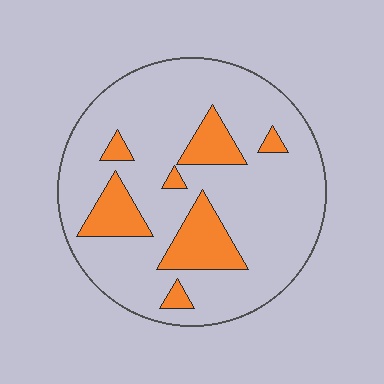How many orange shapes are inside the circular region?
7.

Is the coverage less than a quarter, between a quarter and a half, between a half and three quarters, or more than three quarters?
Less than a quarter.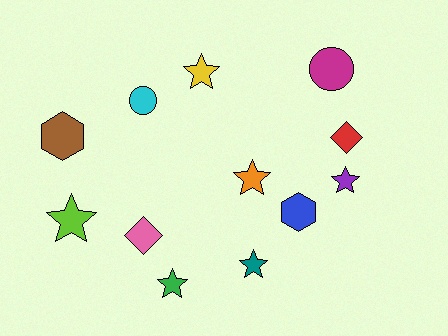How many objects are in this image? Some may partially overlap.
There are 12 objects.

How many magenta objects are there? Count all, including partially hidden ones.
There is 1 magenta object.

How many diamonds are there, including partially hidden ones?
There are 2 diamonds.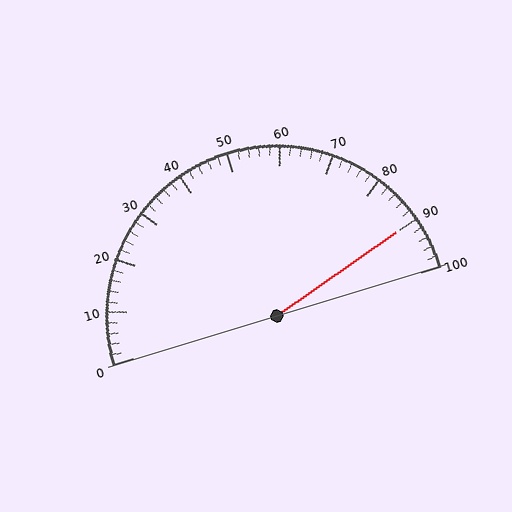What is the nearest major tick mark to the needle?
The nearest major tick mark is 90.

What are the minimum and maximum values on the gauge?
The gauge ranges from 0 to 100.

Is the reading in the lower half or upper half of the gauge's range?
The reading is in the upper half of the range (0 to 100).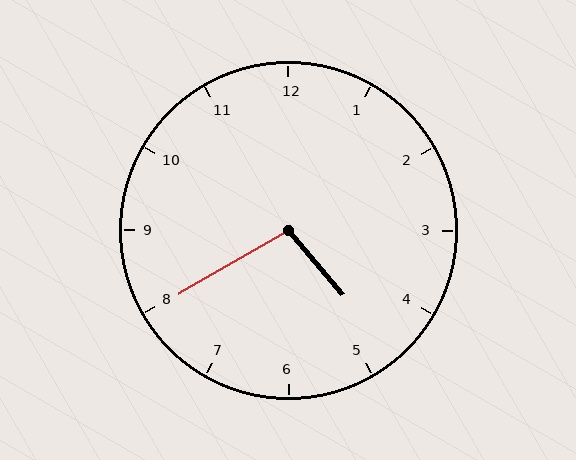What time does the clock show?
4:40.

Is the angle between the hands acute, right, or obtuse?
It is obtuse.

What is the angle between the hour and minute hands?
Approximately 100 degrees.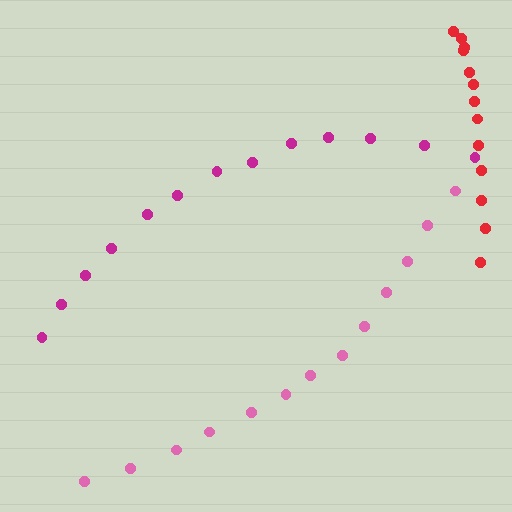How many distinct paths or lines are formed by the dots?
There are 3 distinct paths.